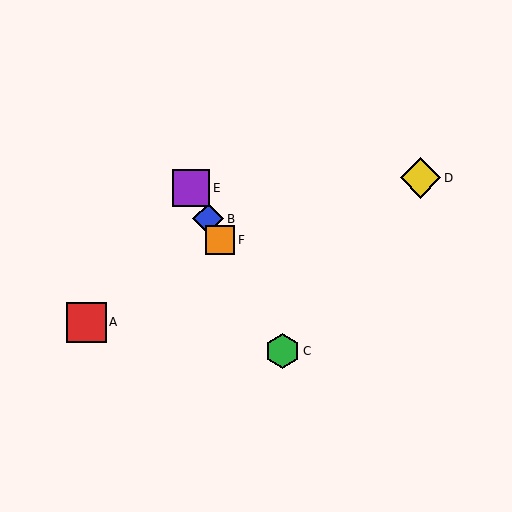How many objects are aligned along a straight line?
4 objects (B, C, E, F) are aligned along a straight line.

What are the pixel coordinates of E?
Object E is at (191, 188).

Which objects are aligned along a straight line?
Objects B, C, E, F are aligned along a straight line.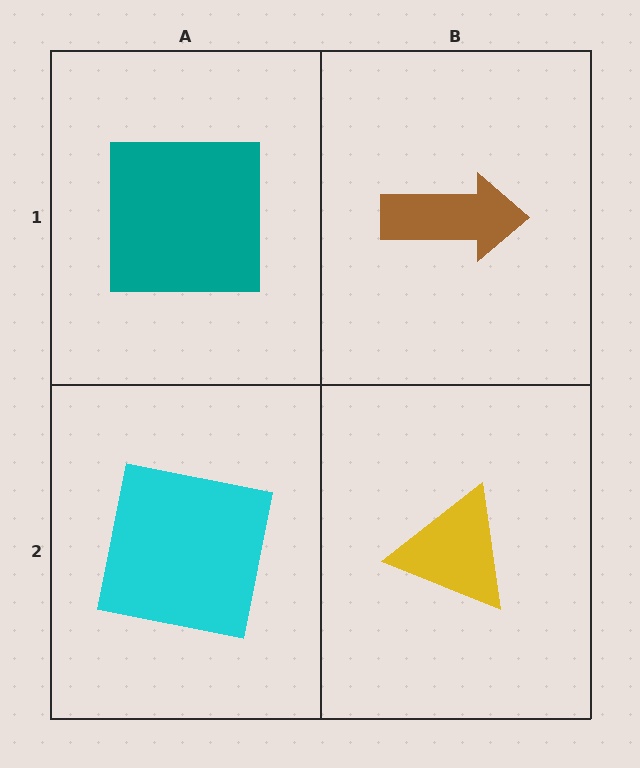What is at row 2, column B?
A yellow triangle.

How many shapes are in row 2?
2 shapes.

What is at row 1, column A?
A teal square.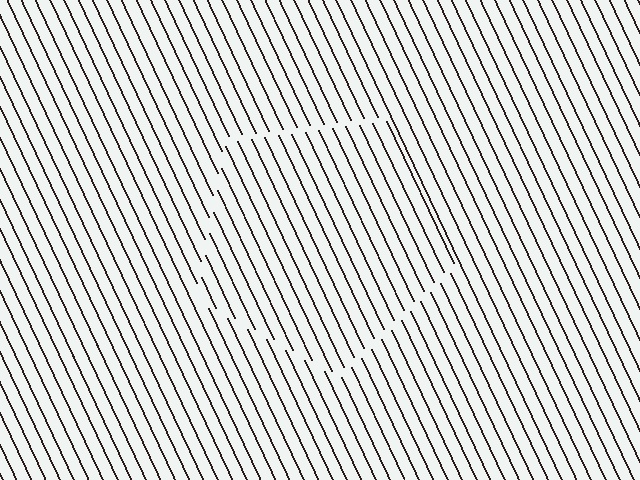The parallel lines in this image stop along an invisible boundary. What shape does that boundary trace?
An illusory pentagon. The interior of the shape contains the same grating, shifted by half a period — the contour is defined by the phase discontinuity where line-ends from the inner and outer gratings abut.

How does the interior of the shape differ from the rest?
The interior of the shape contains the same grating, shifted by half a period — the contour is defined by the phase discontinuity where line-ends from the inner and outer gratings abut.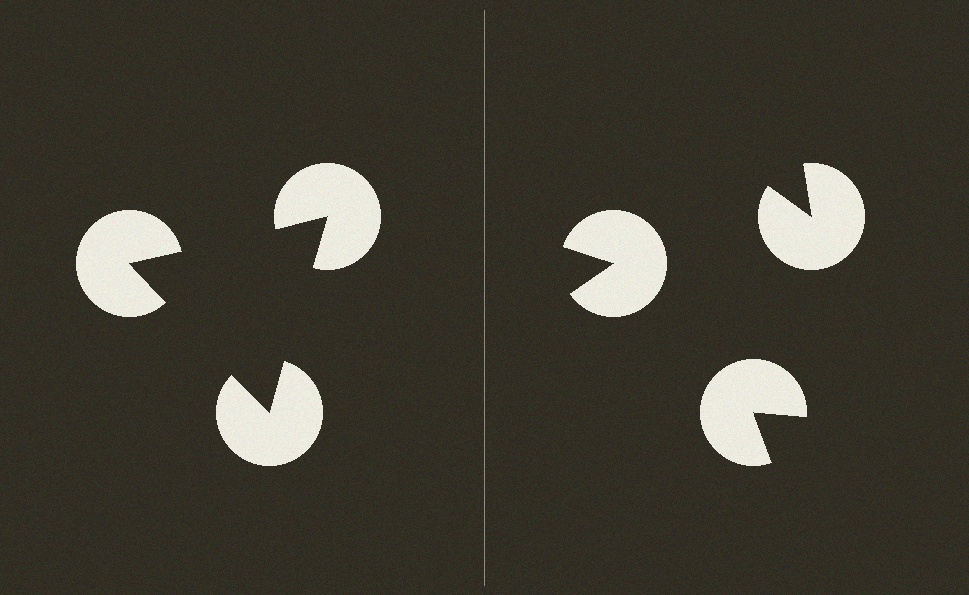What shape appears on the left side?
An illusory triangle.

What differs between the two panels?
The pac-man discs are positioned identically on both sides; only the wedge orientations differ. On the left they align to a triangle; on the right they are misaligned.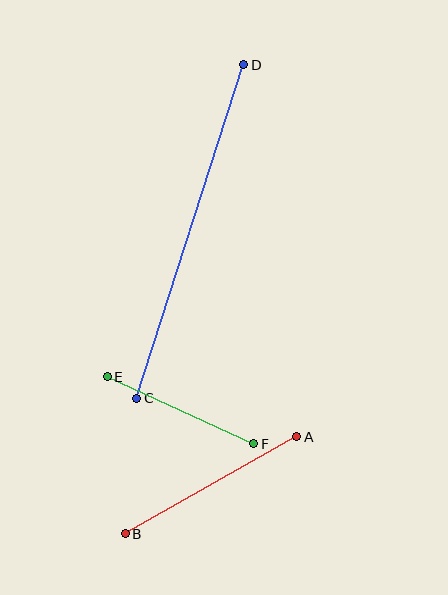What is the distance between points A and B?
The distance is approximately 197 pixels.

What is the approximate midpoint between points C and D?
The midpoint is at approximately (190, 231) pixels.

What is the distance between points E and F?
The distance is approximately 161 pixels.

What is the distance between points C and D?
The distance is approximately 350 pixels.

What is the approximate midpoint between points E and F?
The midpoint is at approximately (180, 410) pixels.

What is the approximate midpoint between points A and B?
The midpoint is at approximately (211, 485) pixels.